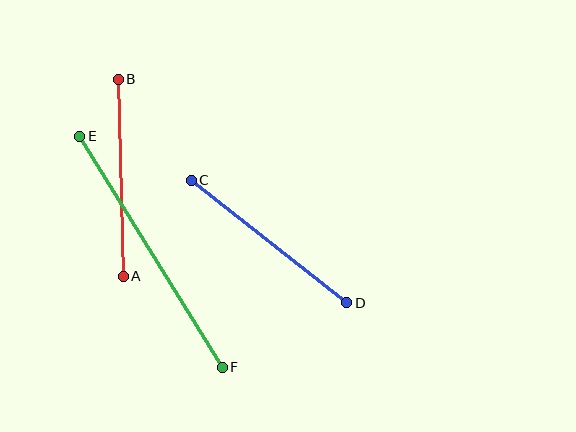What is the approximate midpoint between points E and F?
The midpoint is at approximately (151, 252) pixels.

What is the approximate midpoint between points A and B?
The midpoint is at approximately (121, 178) pixels.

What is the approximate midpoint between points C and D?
The midpoint is at approximately (269, 242) pixels.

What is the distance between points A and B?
The distance is approximately 197 pixels.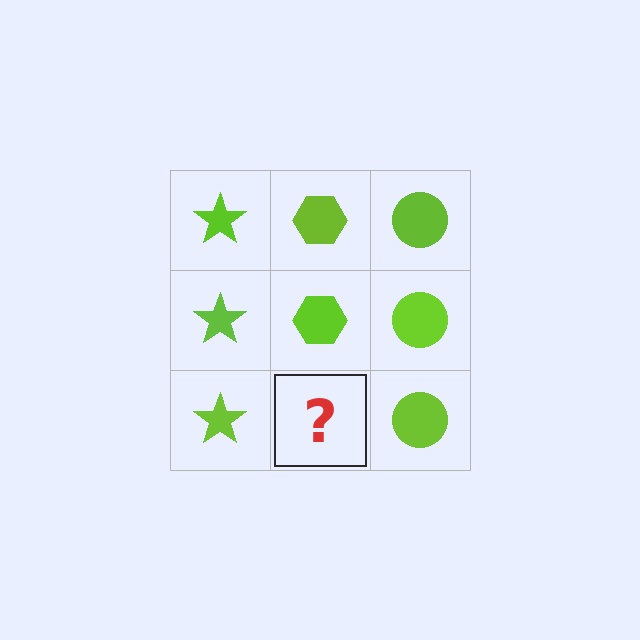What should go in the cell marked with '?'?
The missing cell should contain a lime hexagon.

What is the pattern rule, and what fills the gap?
The rule is that each column has a consistent shape. The gap should be filled with a lime hexagon.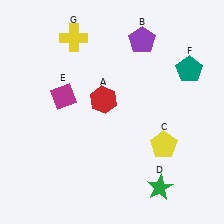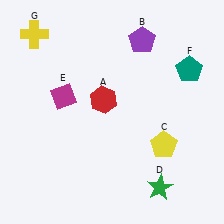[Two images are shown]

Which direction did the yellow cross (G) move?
The yellow cross (G) moved left.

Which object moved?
The yellow cross (G) moved left.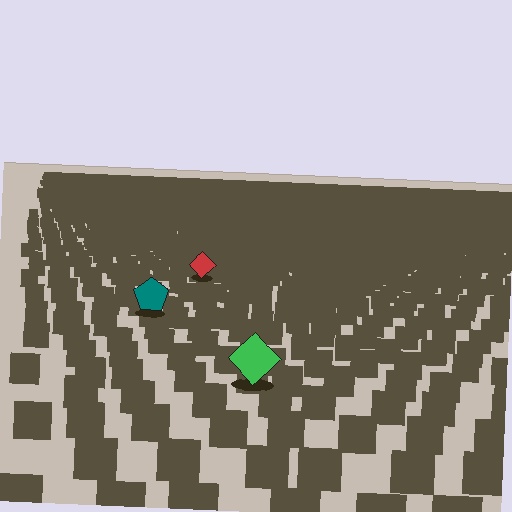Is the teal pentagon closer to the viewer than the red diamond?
Yes. The teal pentagon is closer — you can tell from the texture gradient: the ground texture is coarser near it.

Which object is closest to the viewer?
The green diamond is closest. The texture marks near it are larger and more spread out.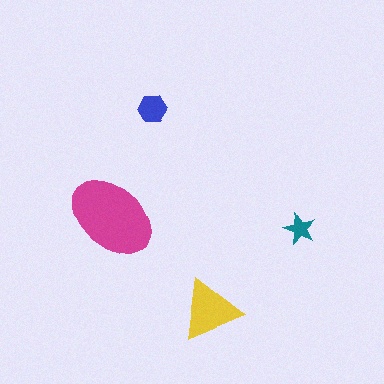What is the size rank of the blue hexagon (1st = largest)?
3rd.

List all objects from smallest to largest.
The teal star, the blue hexagon, the yellow triangle, the magenta ellipse.